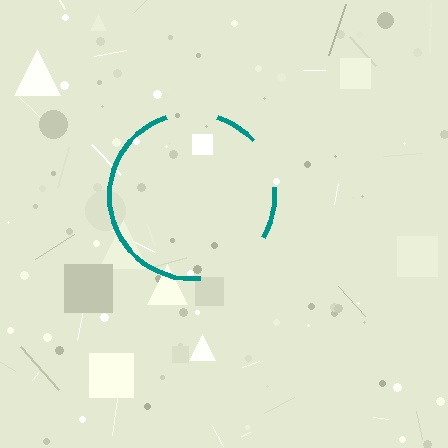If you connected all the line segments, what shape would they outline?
They would outline a circle.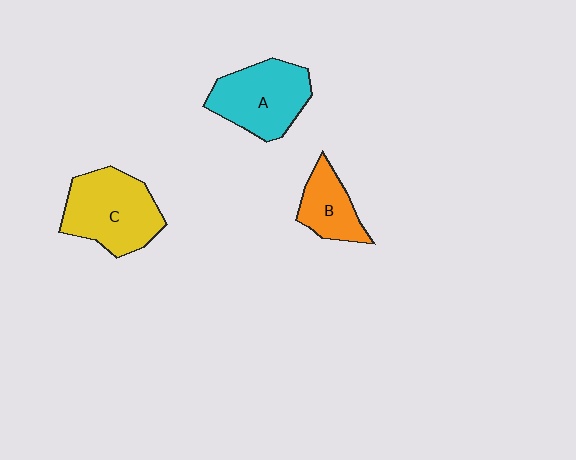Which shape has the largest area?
Shape C (yellow).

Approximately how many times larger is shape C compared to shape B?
Approximately 1.8 times.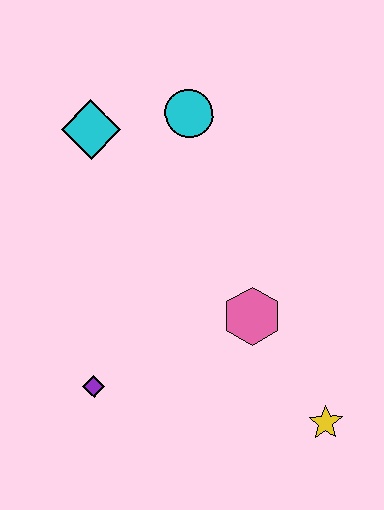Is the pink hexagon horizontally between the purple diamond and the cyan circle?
No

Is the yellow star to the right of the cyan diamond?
Yes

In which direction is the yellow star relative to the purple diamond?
The yellow star is to the right of the purple diamond.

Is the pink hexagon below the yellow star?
No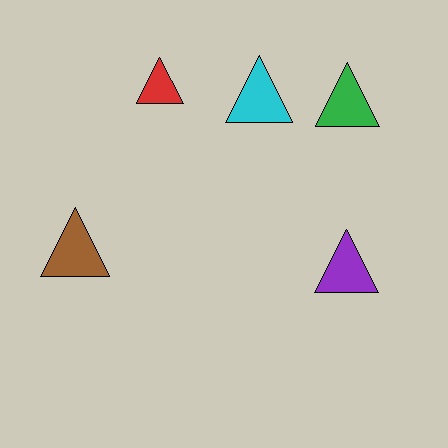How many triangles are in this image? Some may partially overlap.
There are 5 triangles.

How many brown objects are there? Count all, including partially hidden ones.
There is 1 brown object.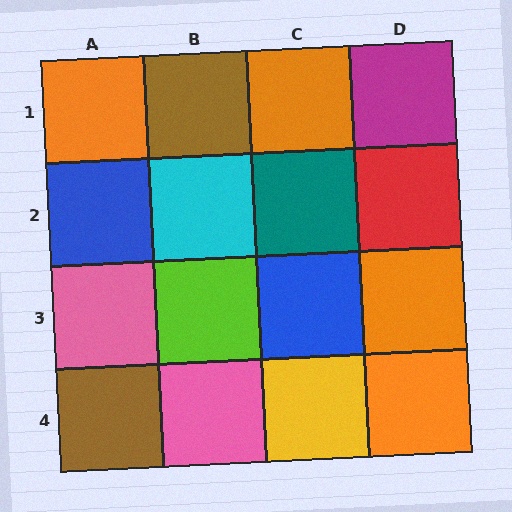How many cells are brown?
2 cells are brown.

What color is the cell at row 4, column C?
Yellow.